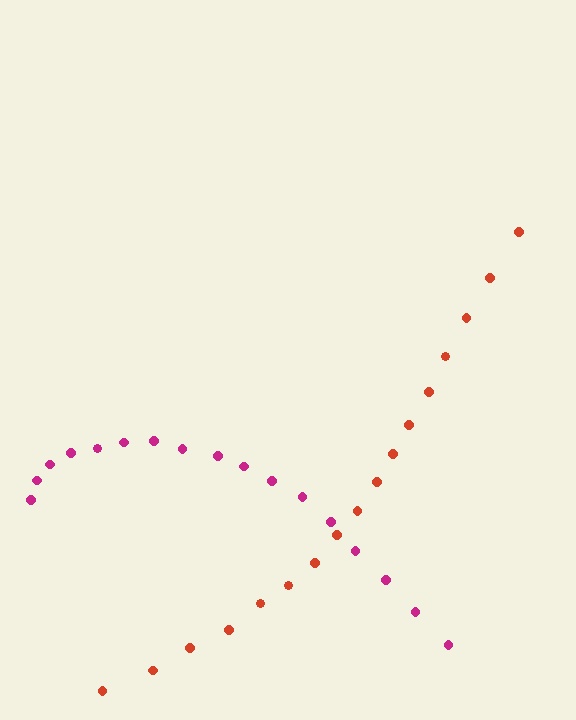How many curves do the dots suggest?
There are 2 distinct paths.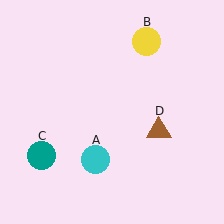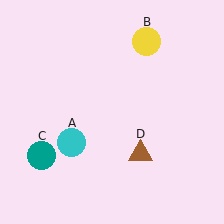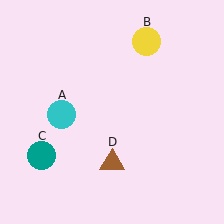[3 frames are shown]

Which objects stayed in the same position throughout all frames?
Yellow circle (object B) and teal circle (object C) remained stationary.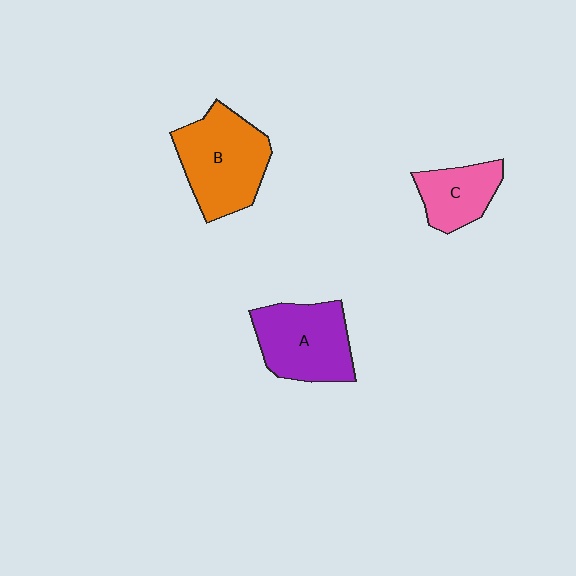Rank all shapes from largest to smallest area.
From largest to smallest: B (orange), A (purple), C (pink).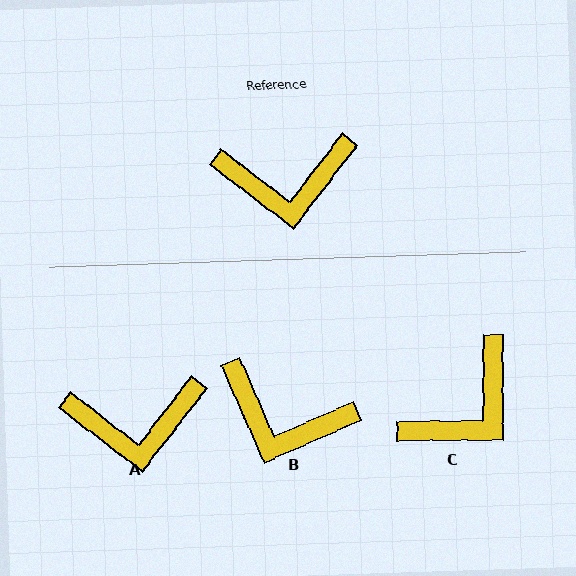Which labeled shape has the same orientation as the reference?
A.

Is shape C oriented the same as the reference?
No, it is off by about 38 degrees.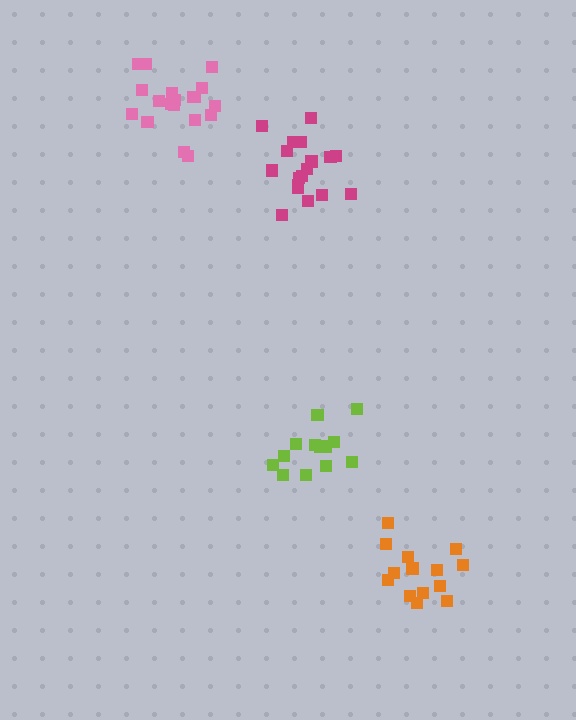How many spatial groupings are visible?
There are 4 spatial groupings.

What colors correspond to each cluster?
The clusters are colored: magenta, orange, lime, pink.